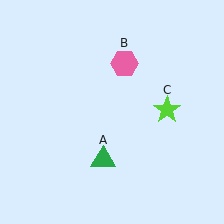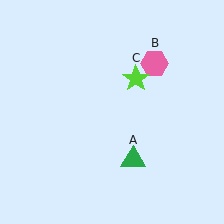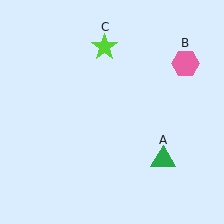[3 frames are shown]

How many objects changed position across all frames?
3 objects changed position: green triangle (object A), pink hexagon (object B), lime star (object C).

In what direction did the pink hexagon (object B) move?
The pink hexagon (object B) moved right.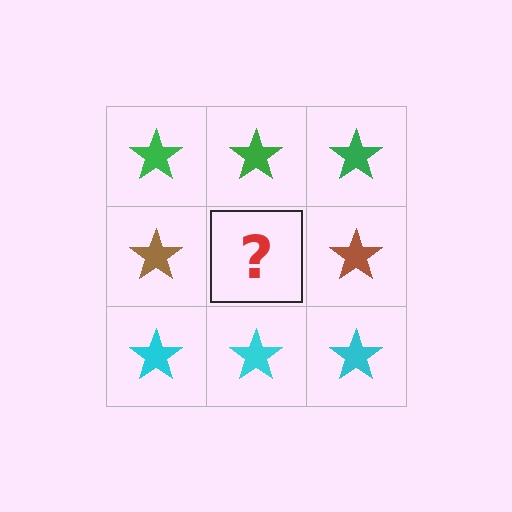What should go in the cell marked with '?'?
The missing cell should contain a brown star.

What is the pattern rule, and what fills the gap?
The rule is that each row has a consistent color. The gap should be filled with a brown star.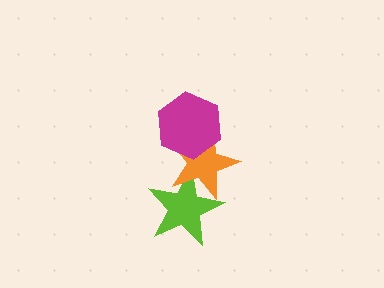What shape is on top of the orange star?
The magenta hexagon is on top of the orange star.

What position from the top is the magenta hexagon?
The magenta hexagon is 1st from the top.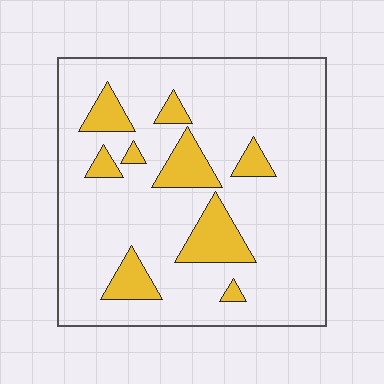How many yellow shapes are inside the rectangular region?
9.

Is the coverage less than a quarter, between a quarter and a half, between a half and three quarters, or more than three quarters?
Less than a quarter.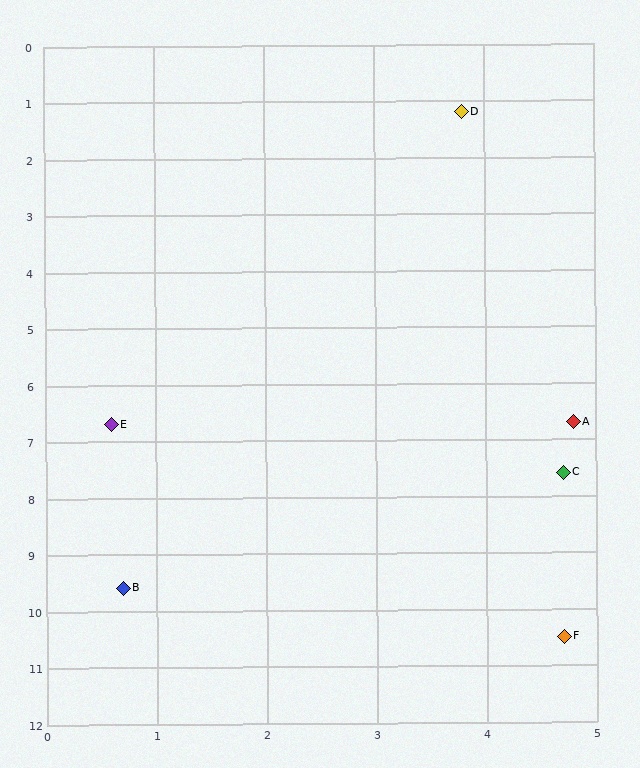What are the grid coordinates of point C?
Point C is at approximately (4.7, 7.6).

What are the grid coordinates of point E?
Point E is at approximately (0.6, 6.7).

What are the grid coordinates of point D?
Point D is at approximately (3.8, 1.2).